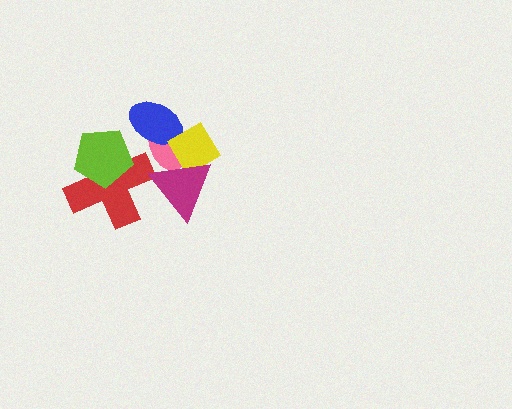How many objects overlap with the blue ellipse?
2 objects overlap with the blue ellipse.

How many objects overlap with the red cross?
2 objects overlap with the red cross.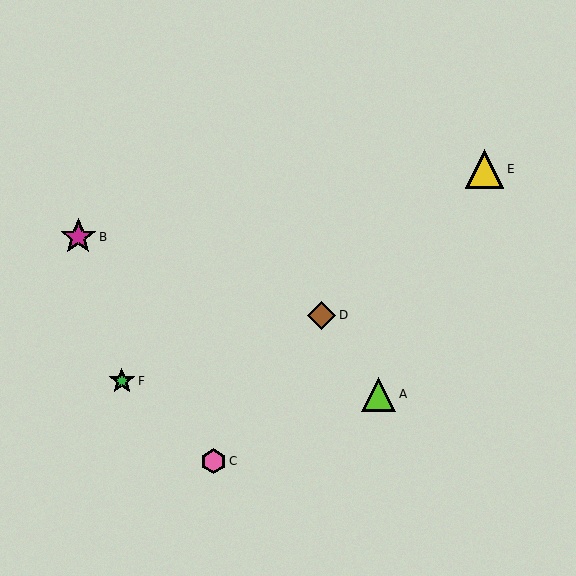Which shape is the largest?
The yellow triangle (labeled E) is the largest.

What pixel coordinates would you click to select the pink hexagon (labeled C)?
Click at (214, 461) to select the pink hexagon C.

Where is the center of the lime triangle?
The center of the lime triangle is at (379, 394).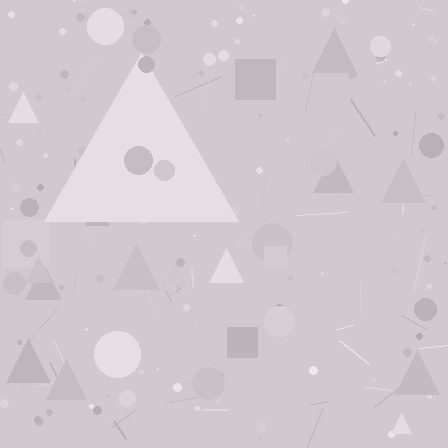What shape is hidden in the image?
A triangle is hidden in the image.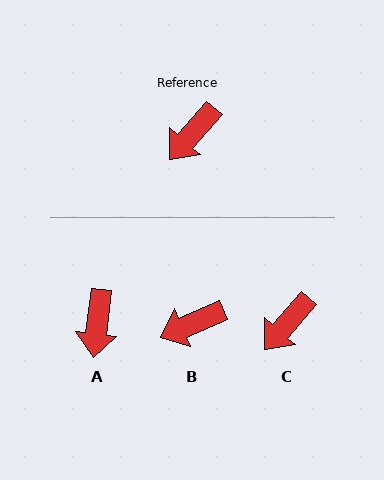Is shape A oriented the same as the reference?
No, it is off by about 34 degrees.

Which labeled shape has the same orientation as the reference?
C.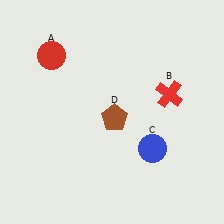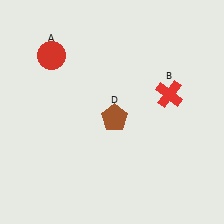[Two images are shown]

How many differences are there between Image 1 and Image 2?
There is 1 difference between the two images.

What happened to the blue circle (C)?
The blue circle (C) was removed in Image 2. It was in the bottom-right area of Image 1.